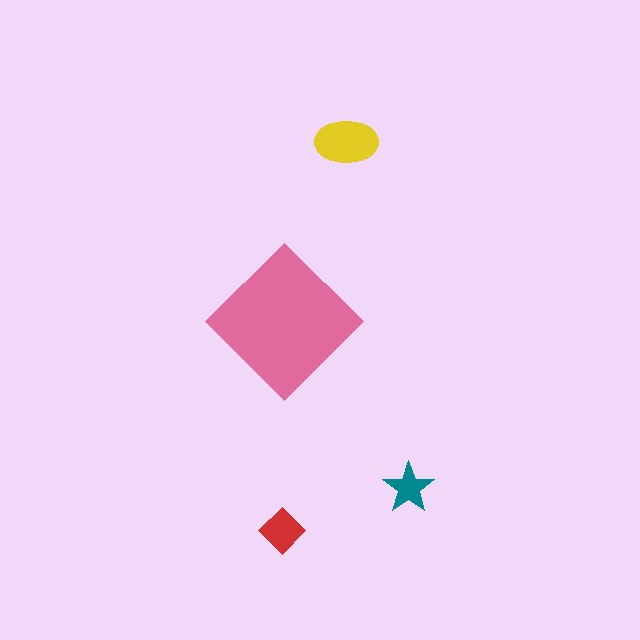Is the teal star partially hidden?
No, the teal star is fully visible.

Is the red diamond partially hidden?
No, the red diamond is fully visible.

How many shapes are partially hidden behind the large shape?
0 shapes are partially hidden.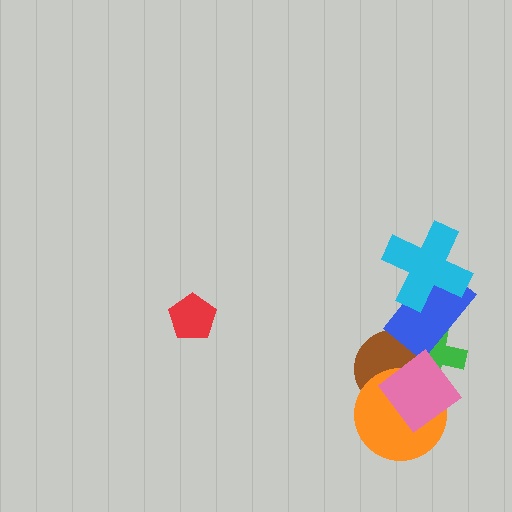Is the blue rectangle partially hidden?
Yes, it is partially covered by another shape.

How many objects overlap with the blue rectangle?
3 objects overlap with the blue rectangle.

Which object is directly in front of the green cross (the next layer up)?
The brown circle is directly in front of the green cross.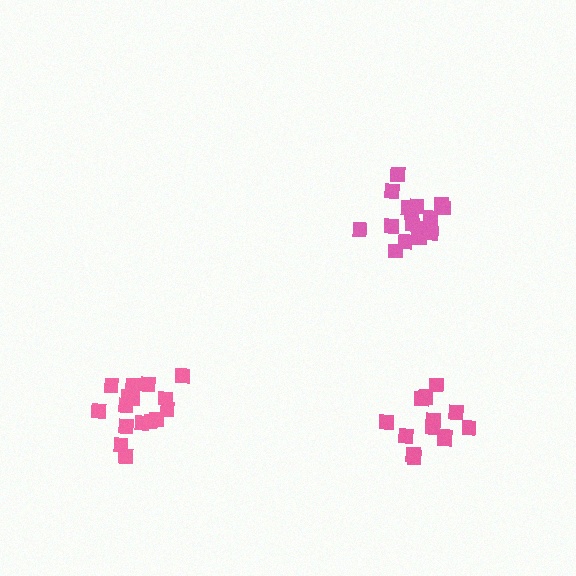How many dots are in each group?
Group 1: 16 dots, Group 2: 13 dots, Group 3: 16 dots (45 total).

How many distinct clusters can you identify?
There are 3 distinct clusters.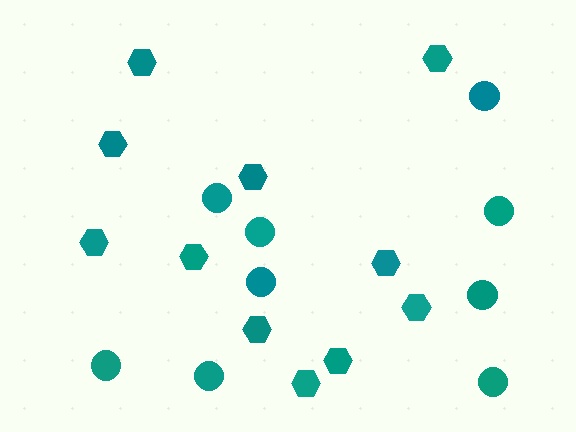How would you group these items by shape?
There are 2 groups: one group of circles (9) and one group of hexagons (11).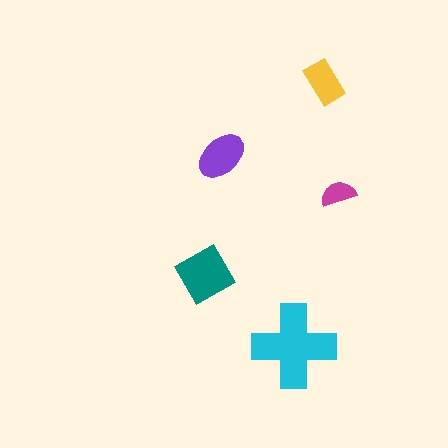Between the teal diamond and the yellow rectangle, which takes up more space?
The teal diamond.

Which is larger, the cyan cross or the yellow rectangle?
The cyan cross.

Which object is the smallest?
The magenta semicircle.